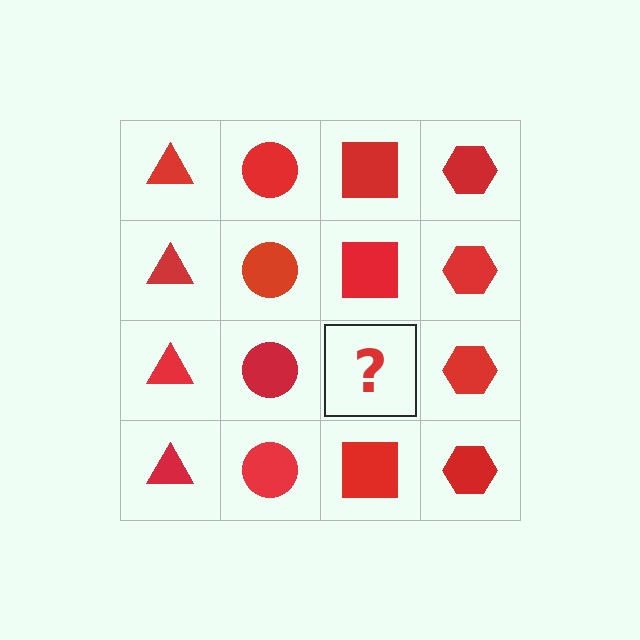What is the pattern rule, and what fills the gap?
The rule is that each column has a consistent shape. The gap should be filled with a red square.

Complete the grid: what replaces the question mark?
The question mark should be replaced with a red square.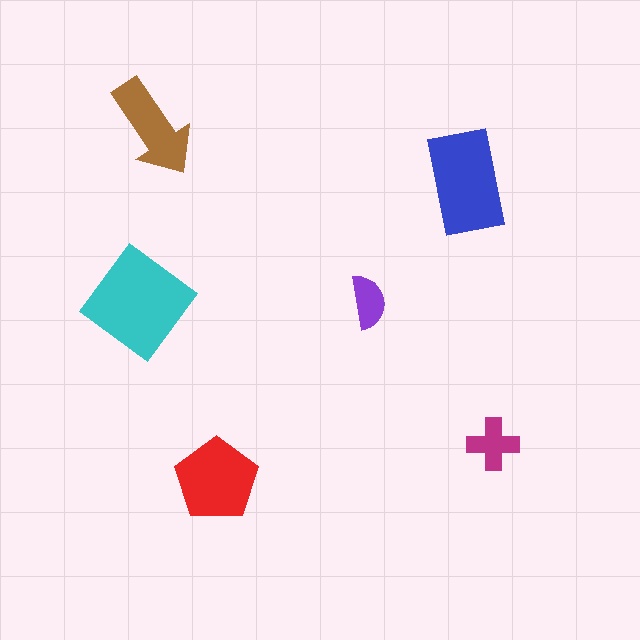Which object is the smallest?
The purple semicircle.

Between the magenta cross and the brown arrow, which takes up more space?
The brown arrow.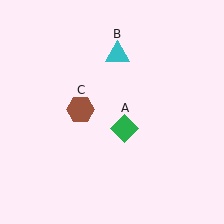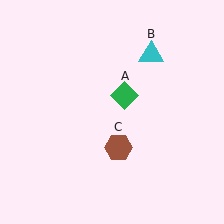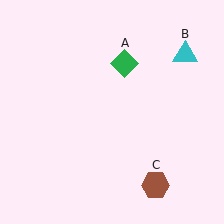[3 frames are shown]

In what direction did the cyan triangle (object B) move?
The cyan triangle (object B) moved right.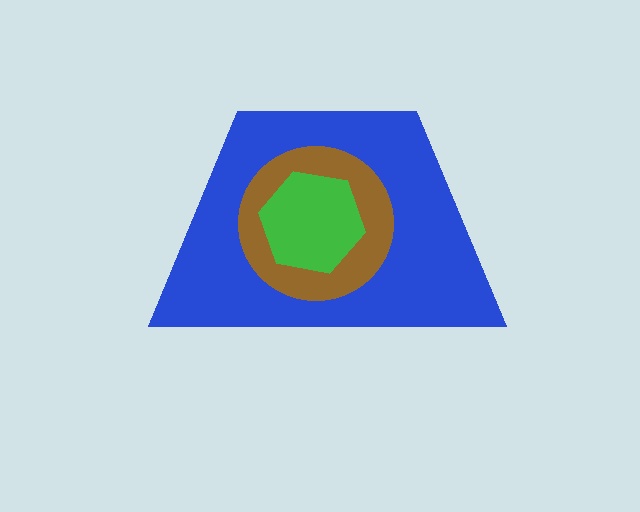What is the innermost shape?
The green hexagon.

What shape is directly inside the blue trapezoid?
The brown circle.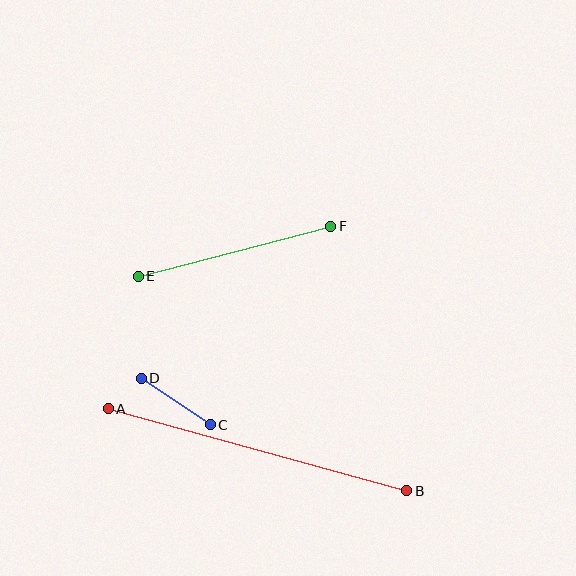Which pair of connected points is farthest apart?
Points A and B are farthest apart.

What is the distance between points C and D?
The distance is approximately 83 pixels.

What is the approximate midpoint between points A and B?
The midpoint is at approximately (257, 450) pixels.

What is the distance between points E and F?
The distance is approximately 199 pixels.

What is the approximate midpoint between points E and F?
The midpoint is at approximately (234, 251) pixels.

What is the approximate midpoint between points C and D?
The midpoint is at approximately (176, 401) pixels.